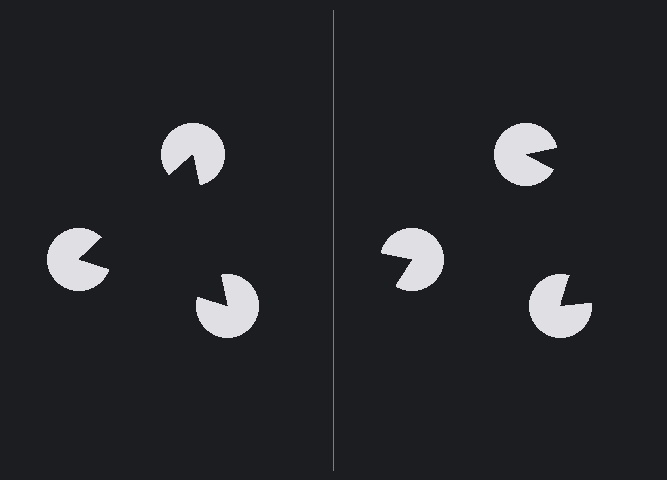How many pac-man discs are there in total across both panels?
6 — 3 on each side.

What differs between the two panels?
The pac-man discs are positioned identically on both sides; only the wedge orientations differ. On the left they align to a triangle; on the right they are misaligned.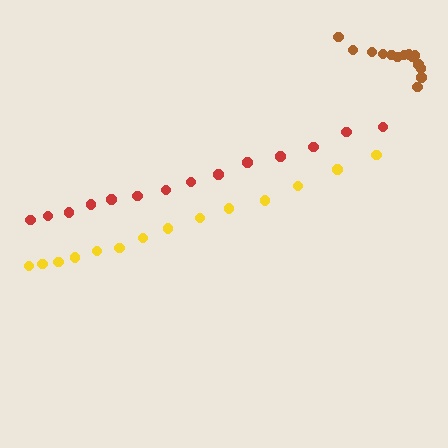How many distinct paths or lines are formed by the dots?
There are 3 distinct paths.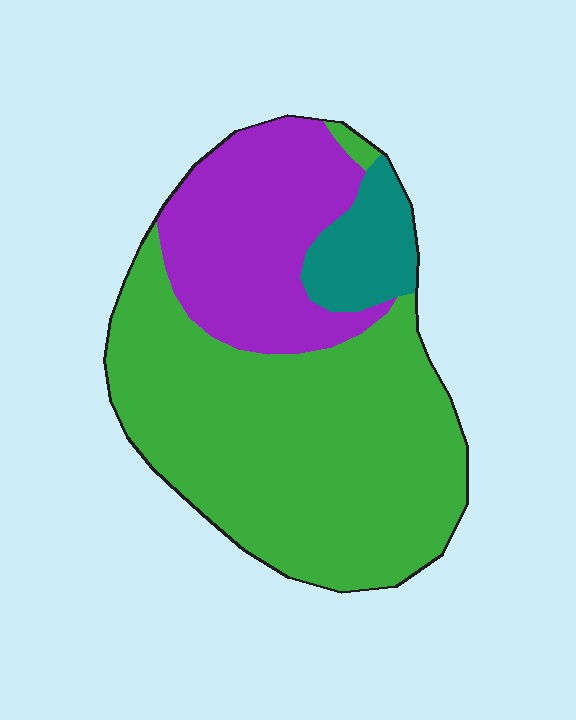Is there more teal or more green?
Green.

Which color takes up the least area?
Teal, at roughly 10%.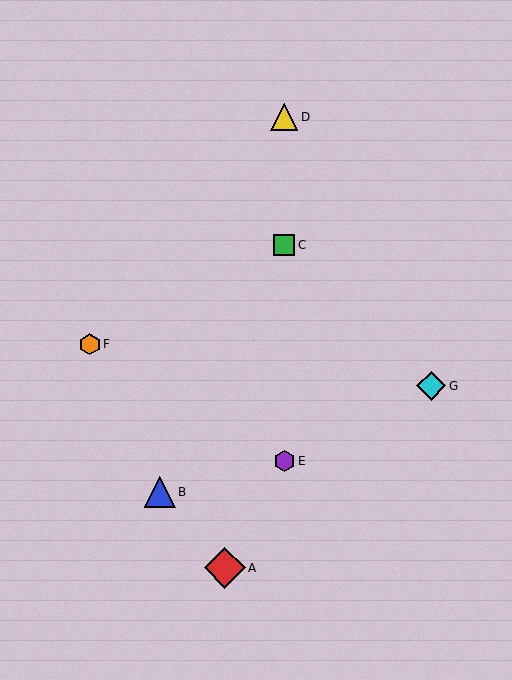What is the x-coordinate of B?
Object B is at x≈160.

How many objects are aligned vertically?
3 objects (C, D, E) are aligned vertically.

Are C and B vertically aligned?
No, C is at x≈284 and B is at x≈160.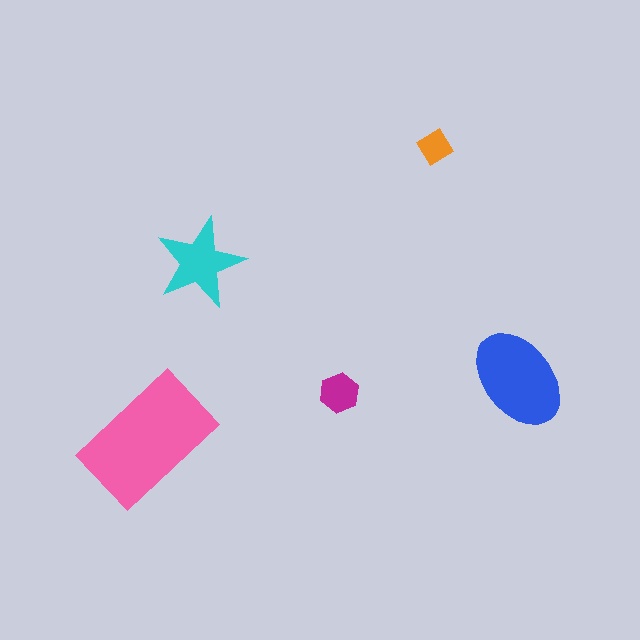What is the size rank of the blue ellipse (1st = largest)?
2nd.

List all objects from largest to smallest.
The pink rectangle, the blue ellipse, the cyan star, the magenta hexagon, the orange diamond.